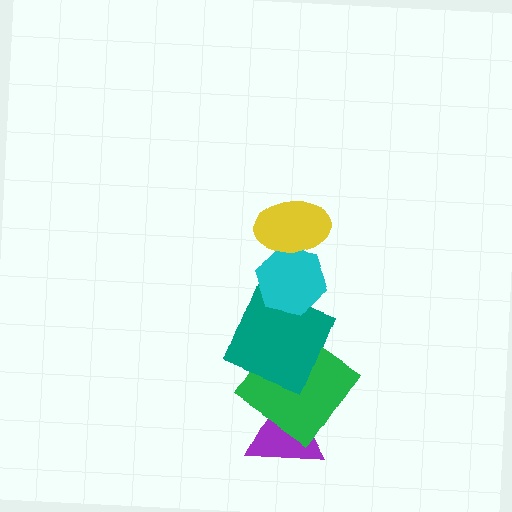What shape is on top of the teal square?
The cyan hexagon is on top of the teal square.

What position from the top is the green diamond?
The green diamond is 4th from the top.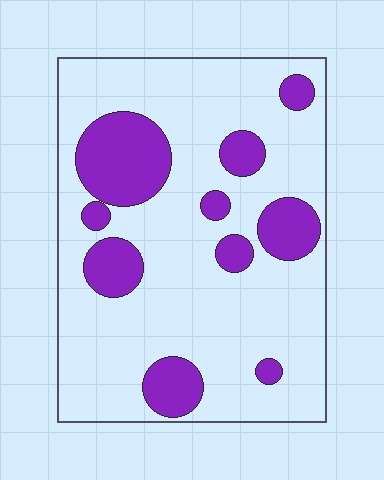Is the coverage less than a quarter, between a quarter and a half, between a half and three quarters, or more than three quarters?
Less than a quarter.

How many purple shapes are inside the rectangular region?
10.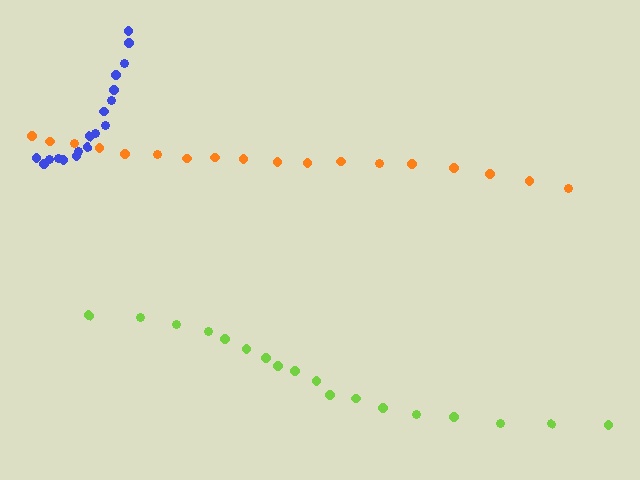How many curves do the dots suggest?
There are 3 distinct paths.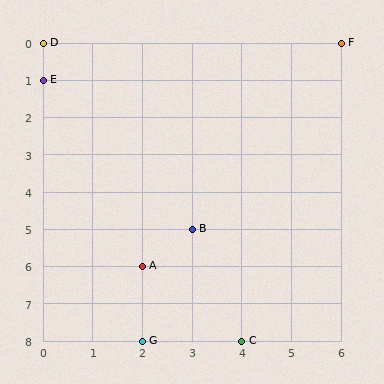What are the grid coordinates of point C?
Point C is at grid coordinates (4, 8).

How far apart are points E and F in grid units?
Points E and F are 6 columns and 1 row apart (about 6.1 grid units diagonally).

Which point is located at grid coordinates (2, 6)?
Point A is at (2, 6).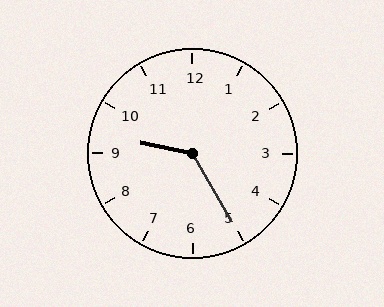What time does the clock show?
9:25.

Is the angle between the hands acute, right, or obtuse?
It is obtuse.